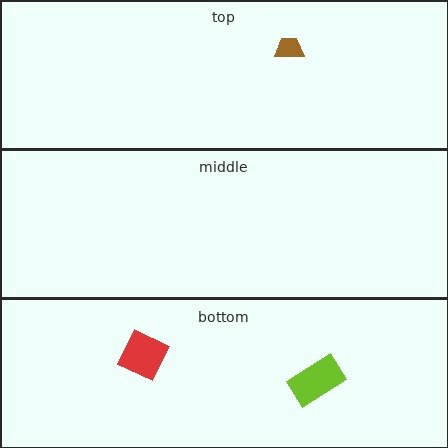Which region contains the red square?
The bottom region.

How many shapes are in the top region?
1.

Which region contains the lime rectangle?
The bottom region.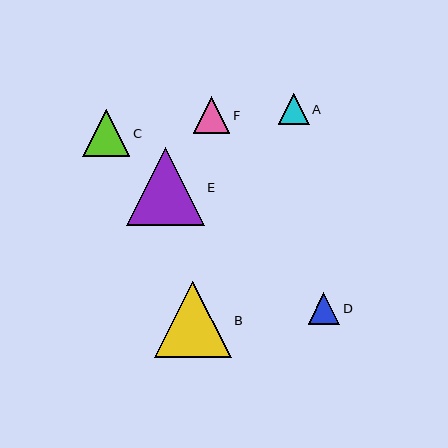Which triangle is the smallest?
Triangle A is the smallest with a size of approximately 31 pixels.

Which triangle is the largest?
Triangle E is the largest with a size of approximately 78 pixels.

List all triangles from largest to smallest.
From largest to smallest: E, B, C, F, D, A.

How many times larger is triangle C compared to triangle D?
Triangle C is approximately 1.5 times the size of triangle D.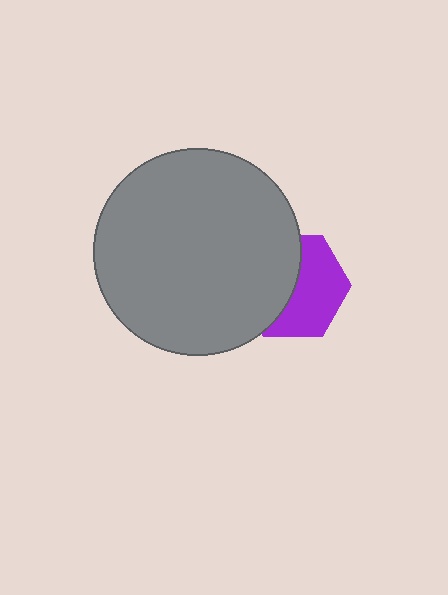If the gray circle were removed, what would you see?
You would see the complete purple hexagon.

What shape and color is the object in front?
The object in front is a gray circle.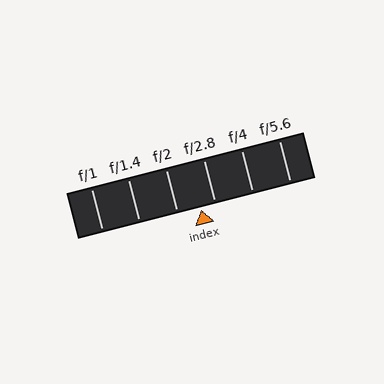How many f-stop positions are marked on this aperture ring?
There are 6 f-stop positions marked.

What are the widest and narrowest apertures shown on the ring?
The widest aperture shown is f/1 and the narrowest is f/5.6.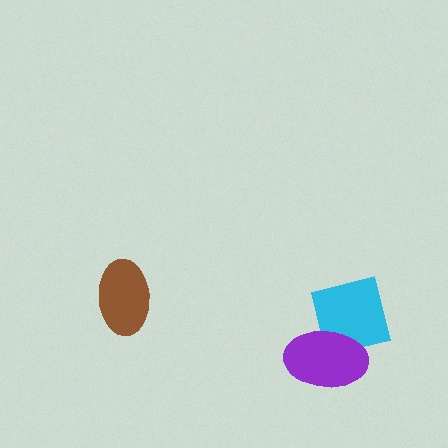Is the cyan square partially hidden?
Yes, it is partially covered by another shape.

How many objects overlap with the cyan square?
1 object overlaps with the cyan square.